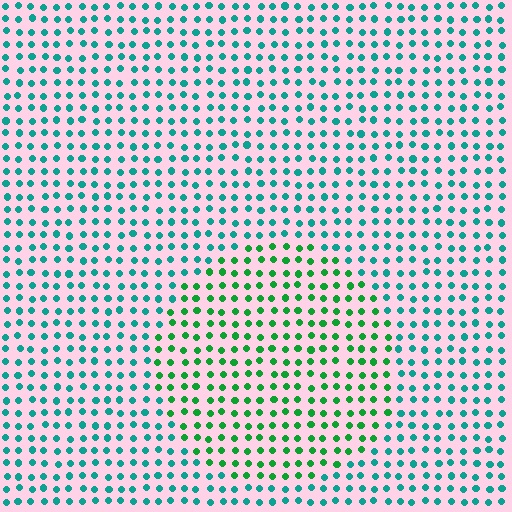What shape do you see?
I see a circle.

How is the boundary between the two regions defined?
The boundary is defined purely by a slight shift in hue (about 40 degrees). Spacing, size, and orientation are identical on both sides.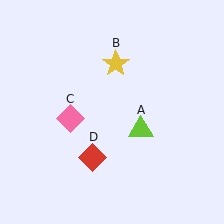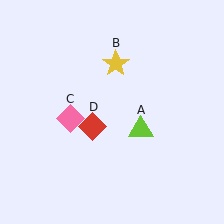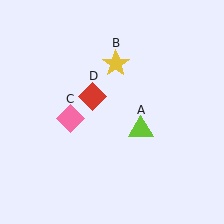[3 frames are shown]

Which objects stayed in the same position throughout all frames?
Lime triangle (object A) and yellow star (object B) and pink diamond (object C) remained stationary.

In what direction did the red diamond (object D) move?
The red diamond (object D) moved up.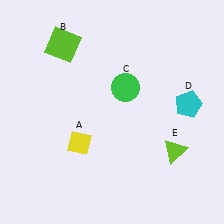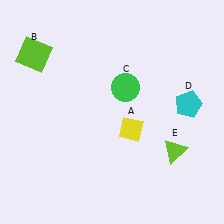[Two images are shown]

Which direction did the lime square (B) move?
The lime square (B) moved left.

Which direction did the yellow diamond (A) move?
The yellow diamond (A) moved right.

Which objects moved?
The objects that moved are: the yellow diamond (A), the lime square (B).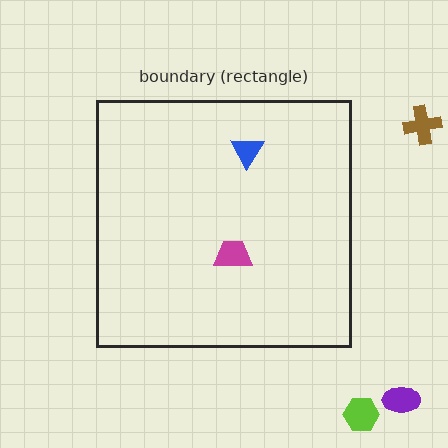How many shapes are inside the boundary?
2 inside, 3 outside.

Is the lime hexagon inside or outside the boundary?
Outside.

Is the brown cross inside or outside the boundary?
Outside.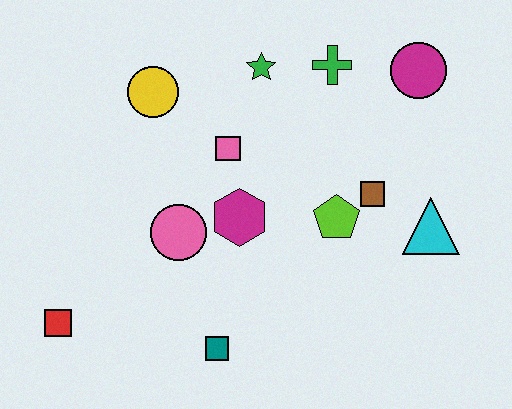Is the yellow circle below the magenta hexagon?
No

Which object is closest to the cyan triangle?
The brown square is closest to the cyan triangle.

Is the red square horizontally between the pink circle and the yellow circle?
No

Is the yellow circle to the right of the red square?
Yes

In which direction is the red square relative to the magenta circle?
The red square is to the left of the magenta circle.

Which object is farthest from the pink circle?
The magenta circle is farthest from the pink circle.